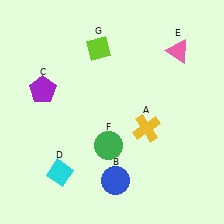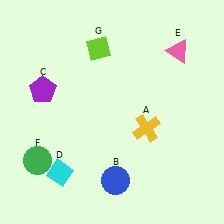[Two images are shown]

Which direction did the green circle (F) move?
The green circle (F) moved left.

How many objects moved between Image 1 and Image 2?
1 object moved between the two images.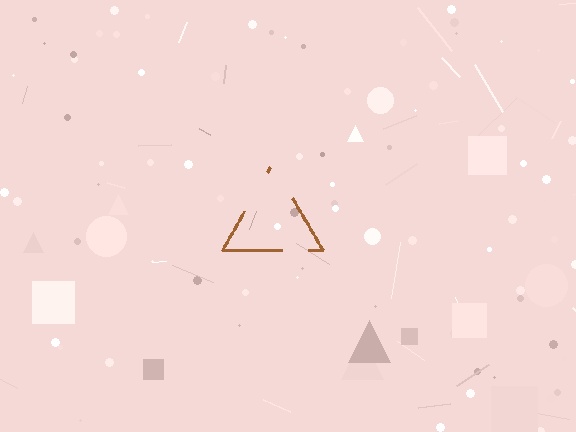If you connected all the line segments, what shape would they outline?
They would outline a triangle.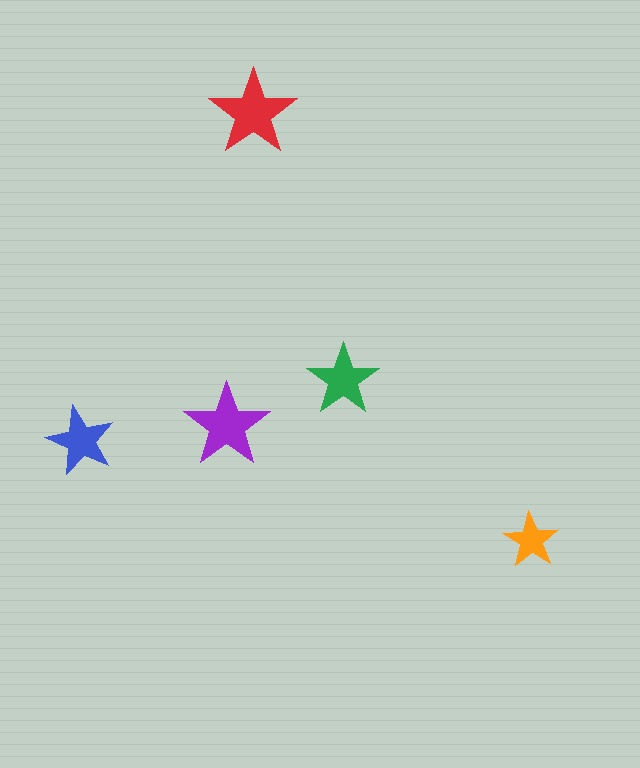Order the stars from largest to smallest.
the red one, the purple one, the green one, the blue one, the orange one.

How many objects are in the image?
There are 5 objects in the image.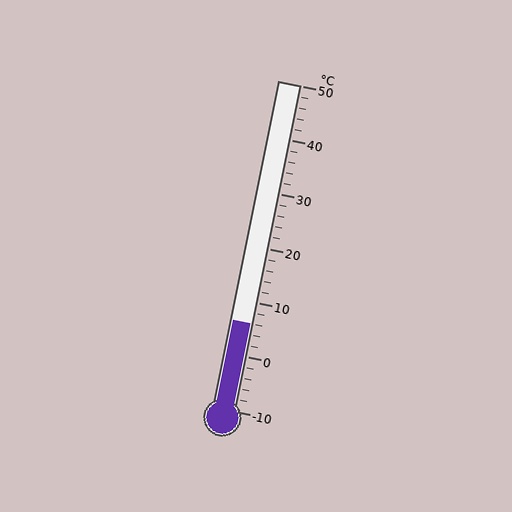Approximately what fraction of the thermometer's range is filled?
The thermometer is filled to approximately 25% of its range.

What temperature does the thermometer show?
The thermometer shows approximately 6°C.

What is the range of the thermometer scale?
The thermometer scale ranges from -10°C to 50°C.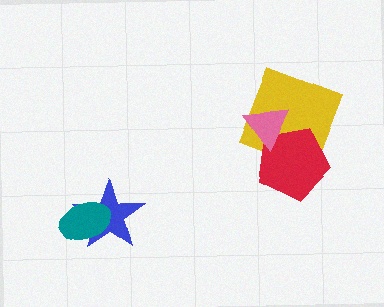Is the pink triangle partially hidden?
No, no other shape covers it.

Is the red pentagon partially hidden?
Yes, it is partially covered by another shape.